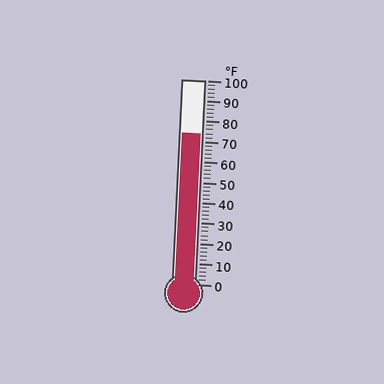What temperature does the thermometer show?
The thermometer shows approximately 74°F.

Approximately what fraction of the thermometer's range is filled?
The thermometer is filled to approximately 75% of its range.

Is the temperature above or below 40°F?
The temperature is above 40°F.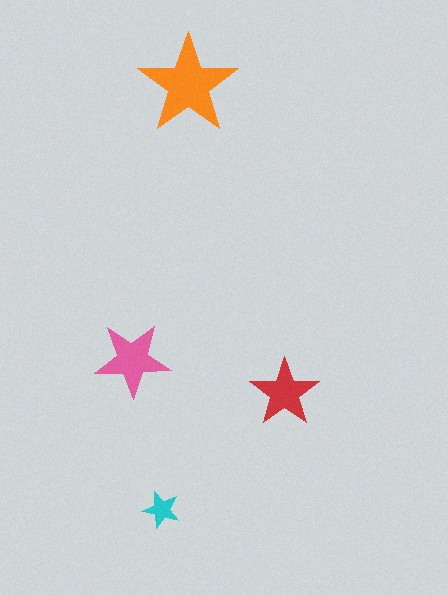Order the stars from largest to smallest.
the orange one, the pink one, the red one, the cyan one.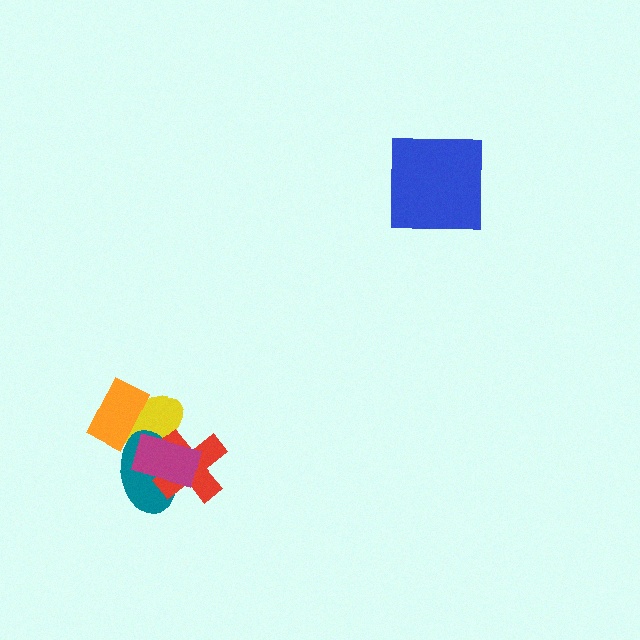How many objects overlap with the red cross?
3 objects overlap with the red cross.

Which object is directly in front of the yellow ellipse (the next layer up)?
The teal ellipse is directly in front of the yellow ellipse.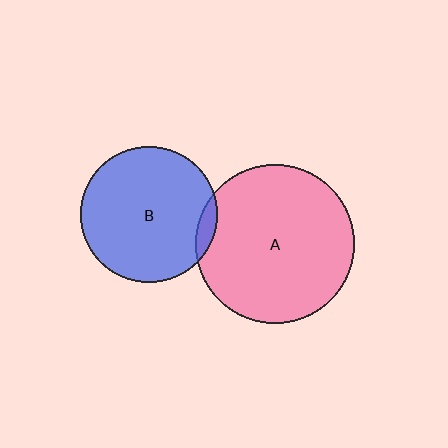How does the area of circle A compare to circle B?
Approximately 1.4 times.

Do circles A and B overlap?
Yes.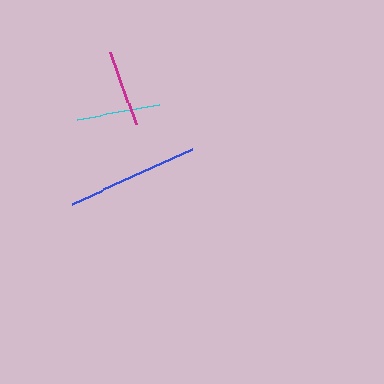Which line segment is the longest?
The blue line is the longest at approximately 131 pixels.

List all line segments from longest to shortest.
From longest to shortest: blue, cyan, magenta.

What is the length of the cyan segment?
The cyan segment is approximately 83 pixels long.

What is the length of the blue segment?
The blue segment is approximately 131 pixels long.